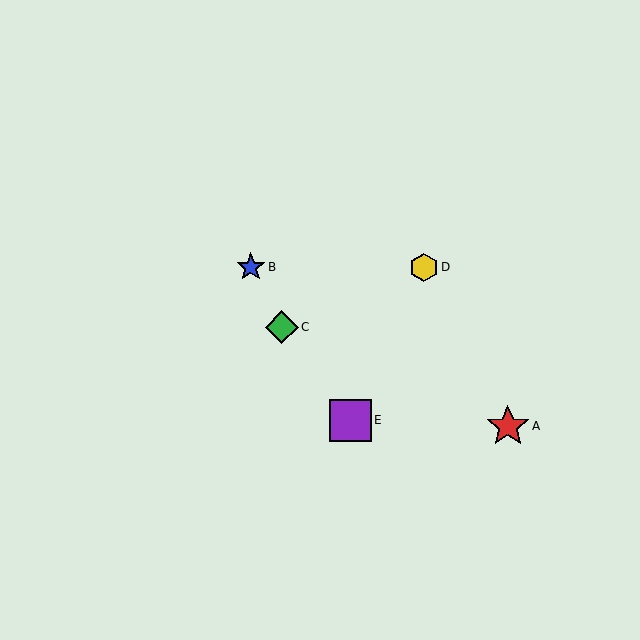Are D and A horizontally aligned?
No, D is at y≈267 and A is at y≈426.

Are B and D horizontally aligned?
Yes, both are at y≈267.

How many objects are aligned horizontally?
2 objects (B, D) are aligned horizontally.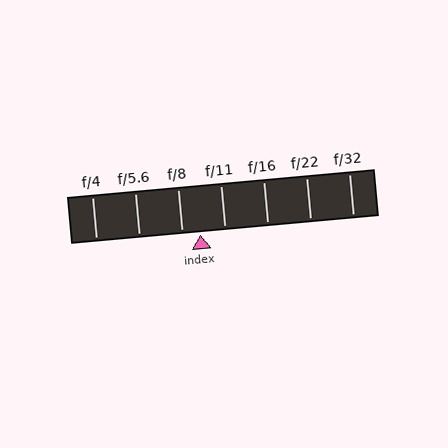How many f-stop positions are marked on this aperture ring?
There are 7 f-stop positions marked.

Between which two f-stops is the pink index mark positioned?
The index mark is between f/8 and f/11.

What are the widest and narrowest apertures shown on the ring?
The widest aperture shown is f/4 and the narrowest is f/32.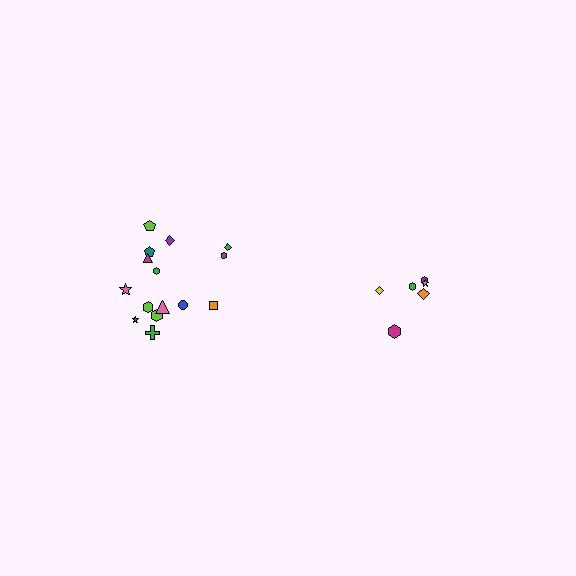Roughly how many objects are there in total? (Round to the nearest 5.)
Roughly 20 objects in total.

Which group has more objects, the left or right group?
The left group.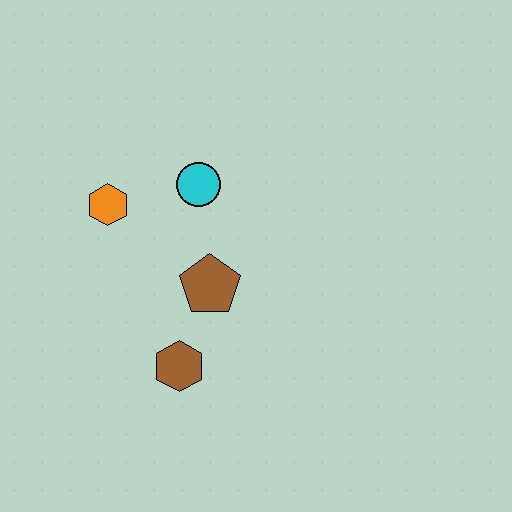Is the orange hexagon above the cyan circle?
No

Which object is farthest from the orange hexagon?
The brown hexagon is farthest from the orange hexagon.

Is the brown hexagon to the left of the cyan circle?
Yes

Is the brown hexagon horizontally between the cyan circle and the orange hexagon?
Yes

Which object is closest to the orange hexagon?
The cyan circle is closest to the orange hexagon.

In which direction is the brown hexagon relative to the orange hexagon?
The brown hexagon is below the orange hexagon.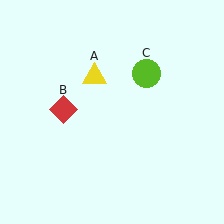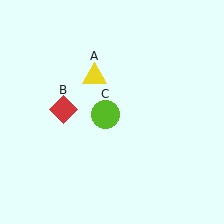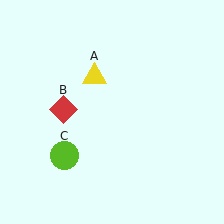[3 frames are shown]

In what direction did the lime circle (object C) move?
The lime circle (object C) moved down and to the left.